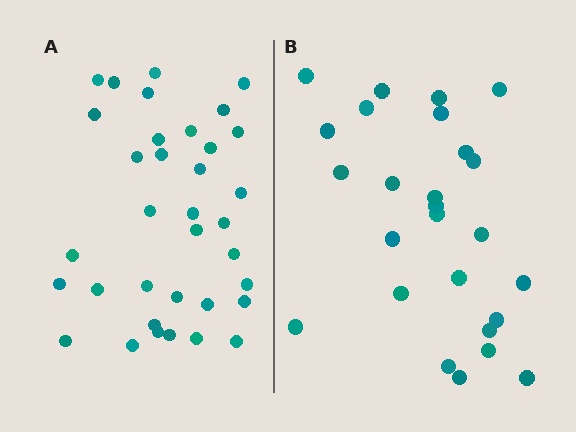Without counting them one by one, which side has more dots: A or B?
Region A (the left region) has more dots.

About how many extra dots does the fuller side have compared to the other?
Region A has roughly 8 or so more dots than region B.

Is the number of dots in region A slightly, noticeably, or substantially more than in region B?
Region A has noticeably more, but not dramatically so. The ratio is roughly 1.3 to 1.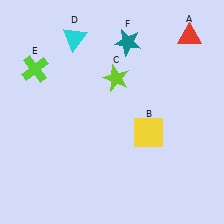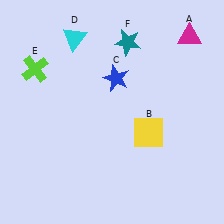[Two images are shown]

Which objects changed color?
A changed from red to magenta. C changed from lime to blue.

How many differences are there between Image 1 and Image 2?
There are 2 differences between the two images.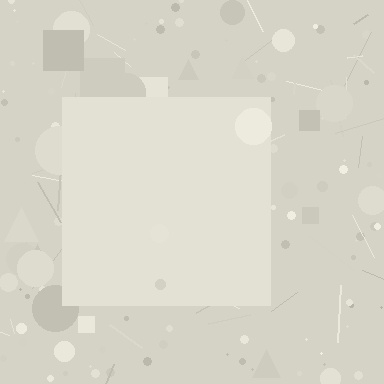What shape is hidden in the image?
A square is hidden in the image.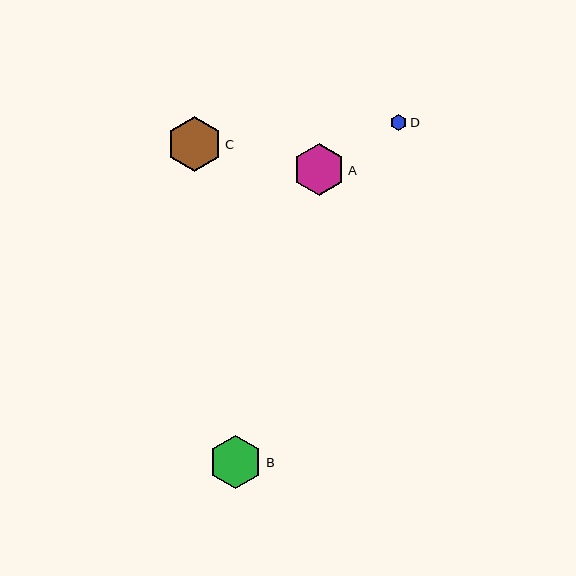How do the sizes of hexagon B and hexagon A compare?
Hexagon B and hexagon A are approximately the same size.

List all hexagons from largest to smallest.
From largest to smallest: C, B, A, D.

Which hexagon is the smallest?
Hexagon D is the smallest with a size of approximately 16 pixels.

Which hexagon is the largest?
Hexagon C is the largest with a size of approximately 55 pixels.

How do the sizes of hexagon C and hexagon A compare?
Hexagon C and hexagon A are approximately the same size.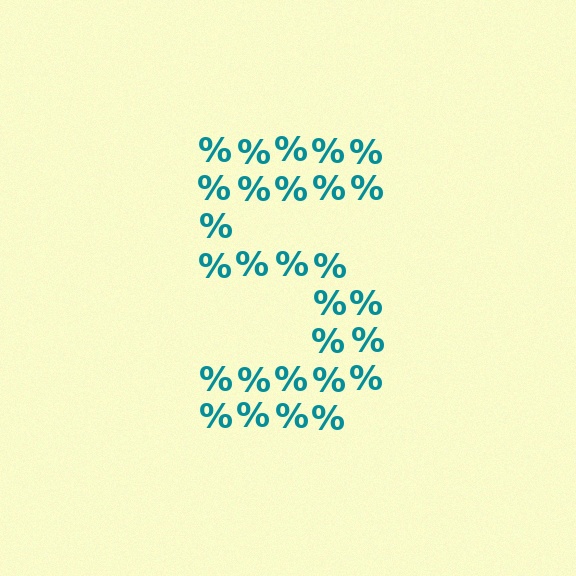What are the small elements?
The small elements are percent signs.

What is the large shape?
The large shape is the digit 5.